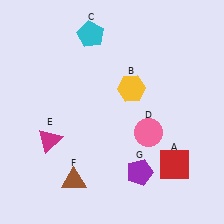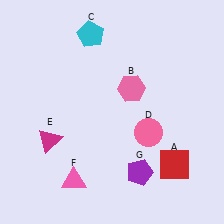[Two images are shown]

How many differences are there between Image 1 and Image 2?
There are 2 differences between the two images.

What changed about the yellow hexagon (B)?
In Image 1, B is yellow. In Image 2, it changed to pink.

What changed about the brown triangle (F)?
In Image 1, F is brown. In Image 2, it changed to pink.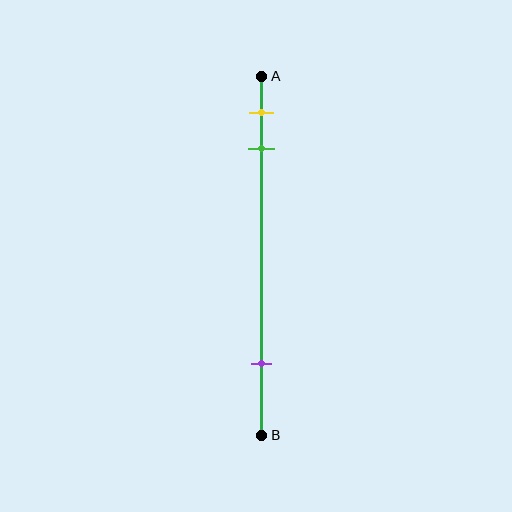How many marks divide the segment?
There are 3 marks dividing the segment.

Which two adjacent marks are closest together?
The yellow and green marks are the closest adjacent pair.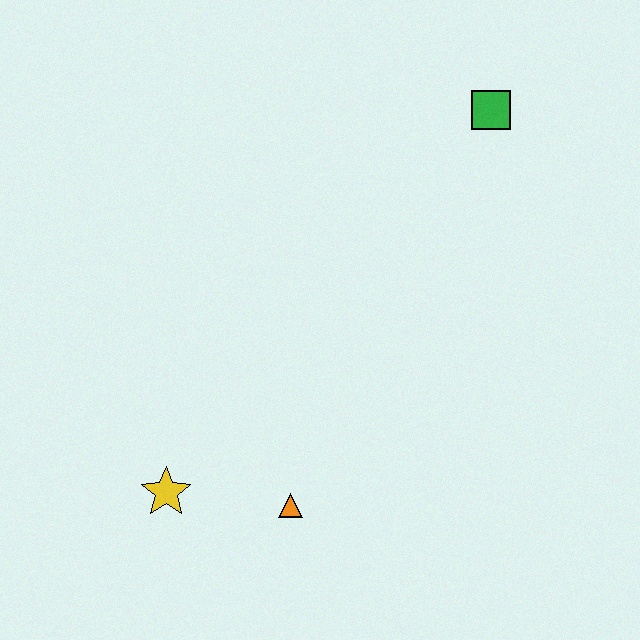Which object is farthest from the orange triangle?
The green square is farthest from the orange triangle.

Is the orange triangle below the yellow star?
Yes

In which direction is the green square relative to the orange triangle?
The green square is above the orange triangle.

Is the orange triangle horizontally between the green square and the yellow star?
Yes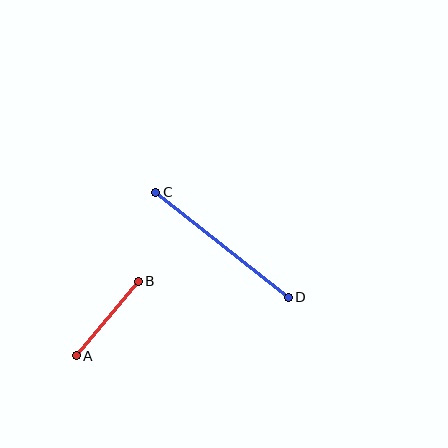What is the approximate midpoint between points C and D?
The midpoint is at approximately (222, 245) pixels.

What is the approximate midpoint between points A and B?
The midpoint is at approximately (107, 319) pixels.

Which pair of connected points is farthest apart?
Points C and D are farthest apart.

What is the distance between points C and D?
The distance is approximately 169 pixels.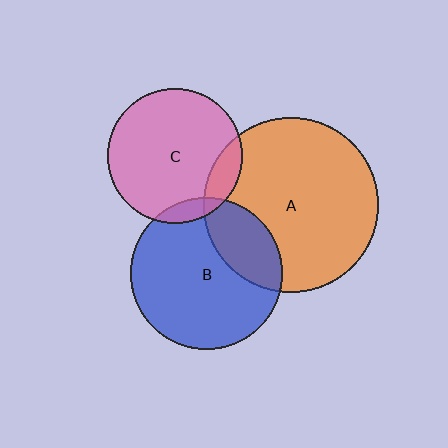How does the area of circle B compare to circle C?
Approximately 1.3 times.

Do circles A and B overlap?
Yes.